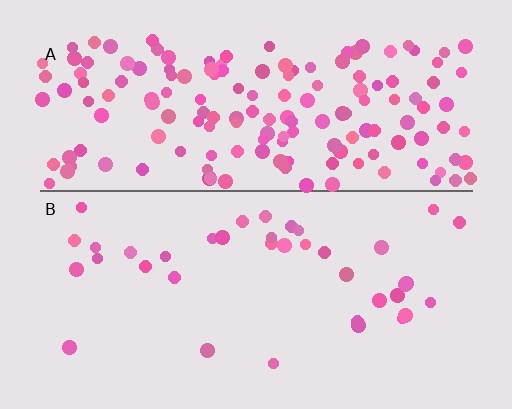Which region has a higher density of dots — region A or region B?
A (the top).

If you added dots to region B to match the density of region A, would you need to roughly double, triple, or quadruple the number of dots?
Approximately quadruple.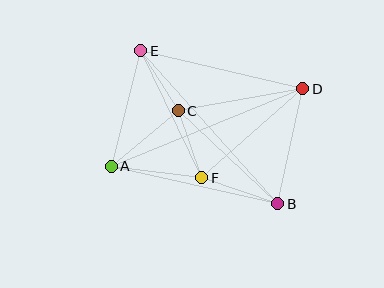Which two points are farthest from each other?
Points A and D are farthest from each other.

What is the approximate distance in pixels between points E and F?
The distance between E and F is approximately 141 pixels.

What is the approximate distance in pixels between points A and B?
The distance between A and B is approximately 170 pixels.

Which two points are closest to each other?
Points C and E are closest to each other.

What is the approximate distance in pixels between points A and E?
The distance between A and E is approximately 119 pixels.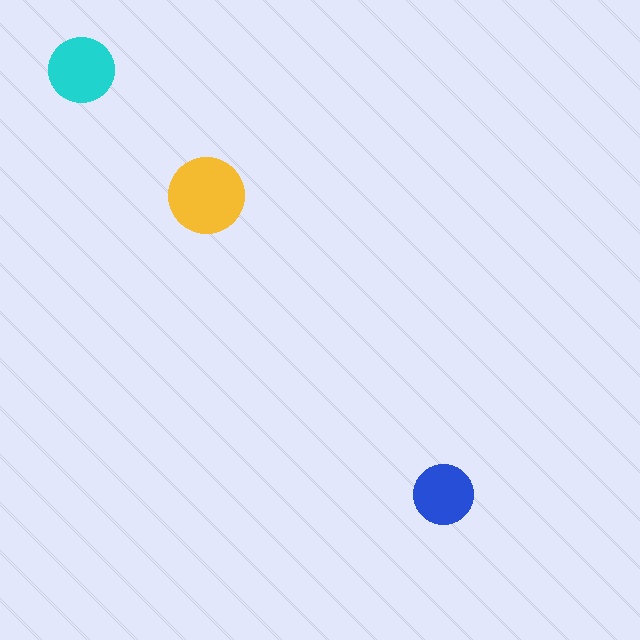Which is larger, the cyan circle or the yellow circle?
The yellow one.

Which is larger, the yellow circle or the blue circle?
The yellow one.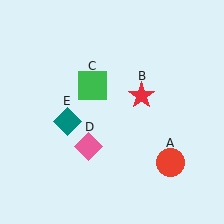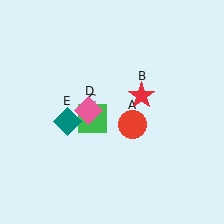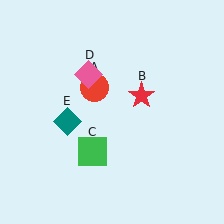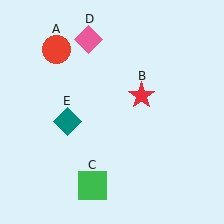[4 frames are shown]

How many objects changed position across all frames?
3 objects changed position: red circle (object A), green square (object C), pink diamond (object D).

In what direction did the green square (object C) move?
The green square (object C) moved down.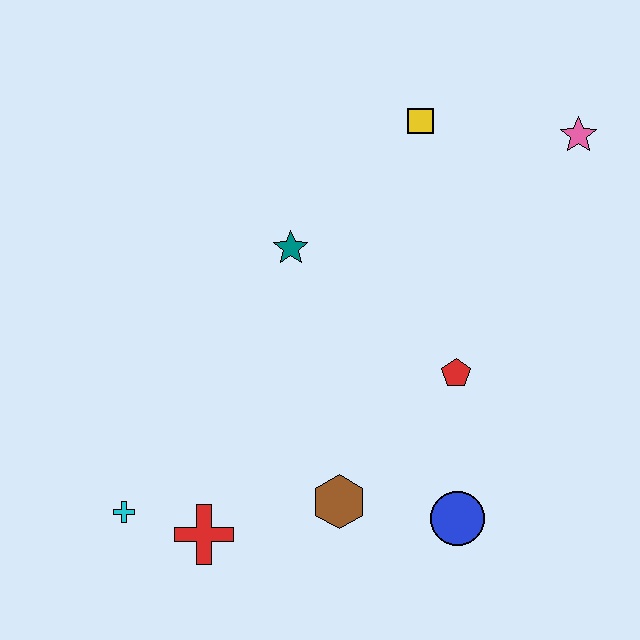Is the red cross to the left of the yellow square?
Yes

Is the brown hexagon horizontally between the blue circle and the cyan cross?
Yes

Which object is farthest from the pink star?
The cyan cross is farthest from the pink star.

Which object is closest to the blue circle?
The brown hexagon is closest to the blue circle.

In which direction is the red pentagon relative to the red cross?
The red pentagon is to the right of the red cross.